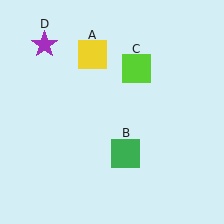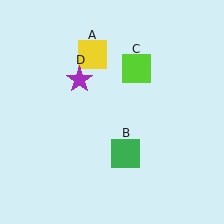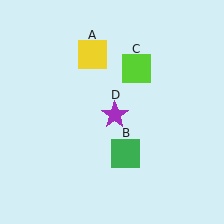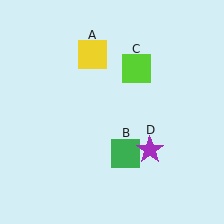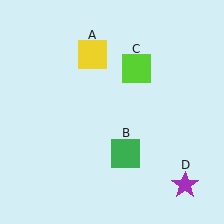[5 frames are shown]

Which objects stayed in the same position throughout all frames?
Yellow square (object A) and green square (object B) and lime square (object C) remained stationary.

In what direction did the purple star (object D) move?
The purple star (object D) moved down and to the right.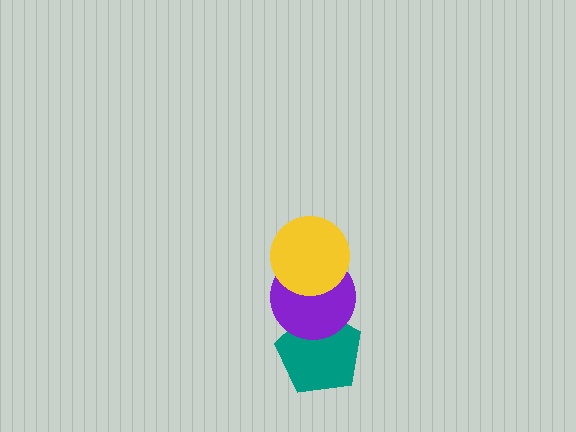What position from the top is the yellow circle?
The yellow circle is 1st from the top.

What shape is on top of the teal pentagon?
The purple circle is on top of the teal pentagon.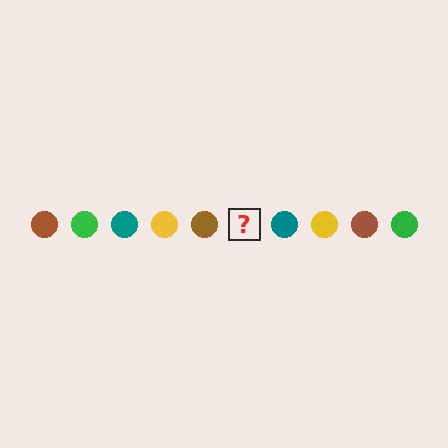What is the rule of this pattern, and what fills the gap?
The rule is that the pattern cycles through brown, green, teal, yellow circles. The gap should be filled with a green circle.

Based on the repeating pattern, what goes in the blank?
The blank should be a green circle.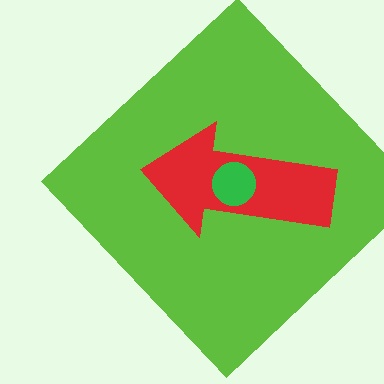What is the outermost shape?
The lime diamond.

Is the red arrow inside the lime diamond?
Yes.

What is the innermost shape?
The green circle.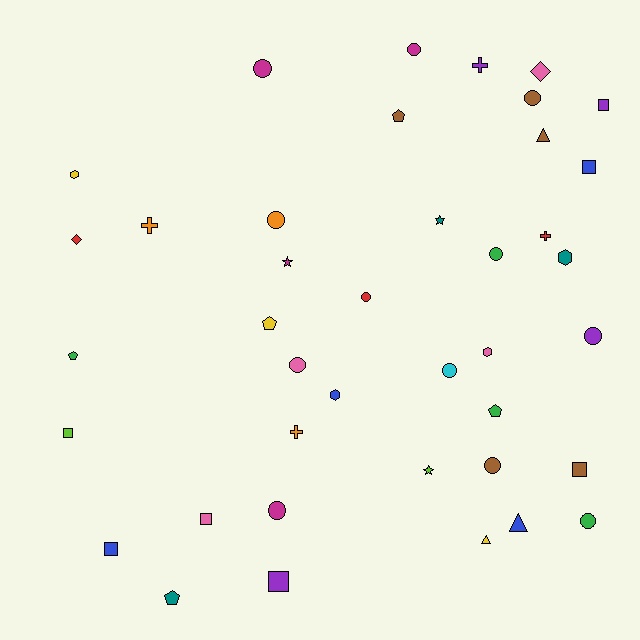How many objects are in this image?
There are 40 objects.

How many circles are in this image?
There are 12 circles.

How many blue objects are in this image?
There are 4 blue objects.